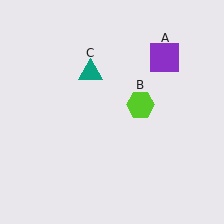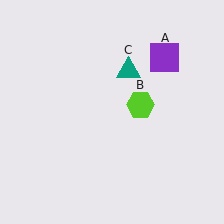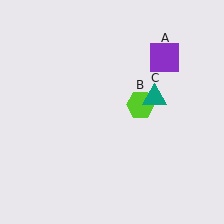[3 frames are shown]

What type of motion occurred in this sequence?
The teal triangle (object C) rotated clockwise around the center of the scene.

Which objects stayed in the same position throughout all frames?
Purple square (object A) and lime hexagon (object B) remained stationary.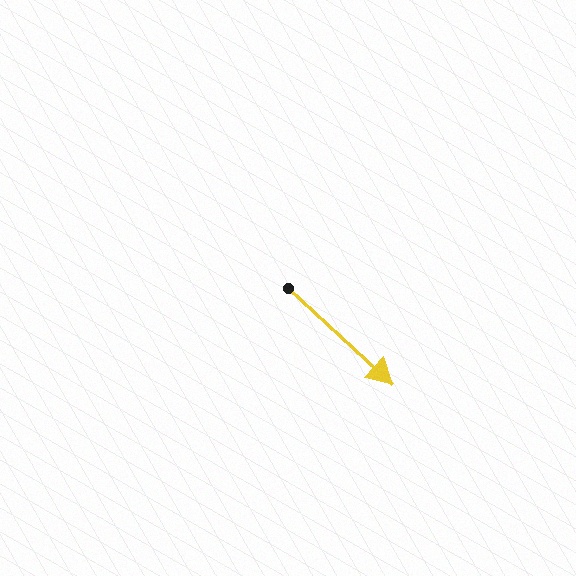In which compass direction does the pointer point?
Southeast.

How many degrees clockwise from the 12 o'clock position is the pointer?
Approximately 133 degrees.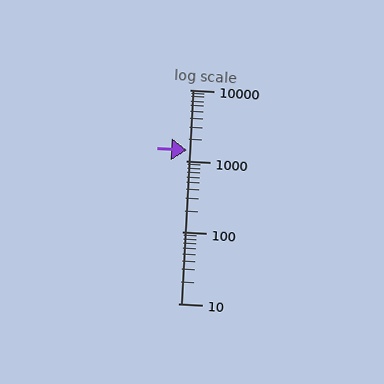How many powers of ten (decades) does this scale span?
The scale spans 3 decades, from 10 to 10000.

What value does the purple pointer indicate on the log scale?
The pointer indicates approximately 1400.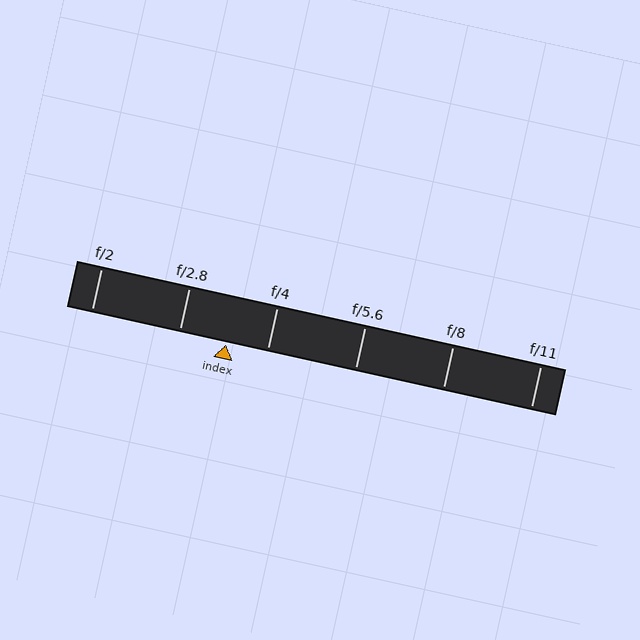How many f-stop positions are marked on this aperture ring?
There are 6 f-stop positions marked.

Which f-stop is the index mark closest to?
The index mark is closest to f/4.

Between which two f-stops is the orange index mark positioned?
The index mark is between f/2.8 and f/4.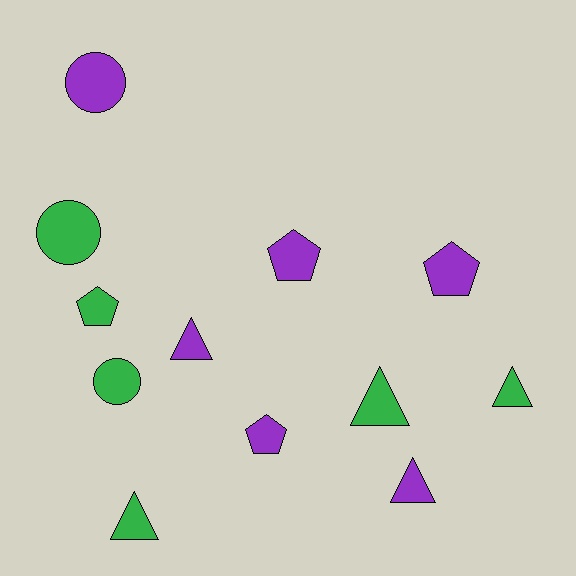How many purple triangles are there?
There are 2 purple triangles.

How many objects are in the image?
There are 12 objects.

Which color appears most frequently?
Green, with 6 objects.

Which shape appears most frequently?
Triangle, with 5 objects.